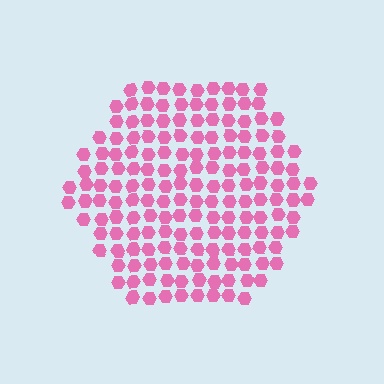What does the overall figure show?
The overall figure shows a hexagon.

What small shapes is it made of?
It is made of small hexagons.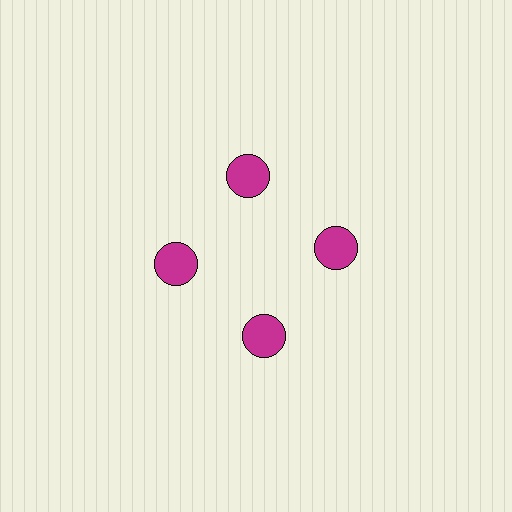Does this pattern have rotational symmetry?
Yes, this pattern has 4-fold rotational symmetry. It looks the same after rotating 90 degrees around the center.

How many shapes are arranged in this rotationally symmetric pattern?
There are 4 shapes, arranged in 4 groups of 1.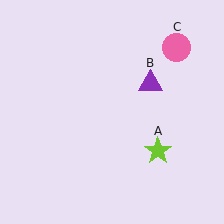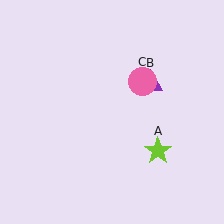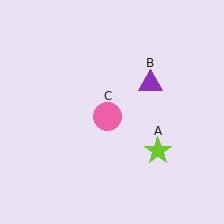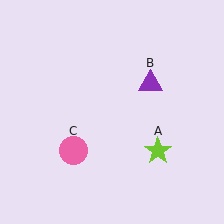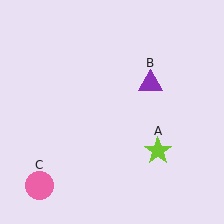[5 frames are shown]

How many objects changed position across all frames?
1 object changed position: pink circle (object C).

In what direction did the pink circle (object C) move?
The pink circle (object C) moved down and to the left.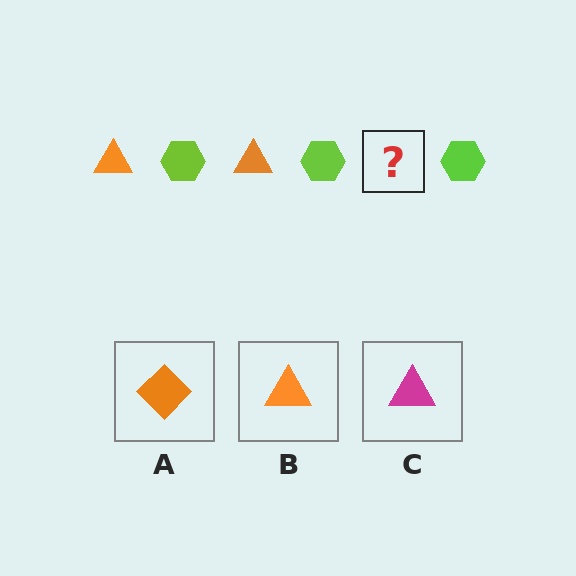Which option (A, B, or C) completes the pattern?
B.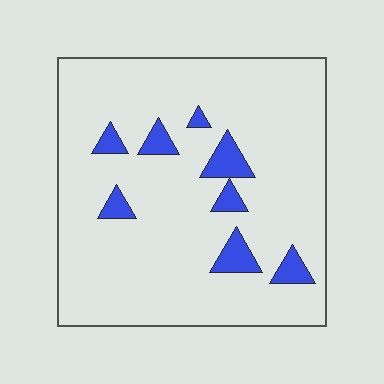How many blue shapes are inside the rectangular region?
8.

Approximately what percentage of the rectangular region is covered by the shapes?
Approximately 10%.